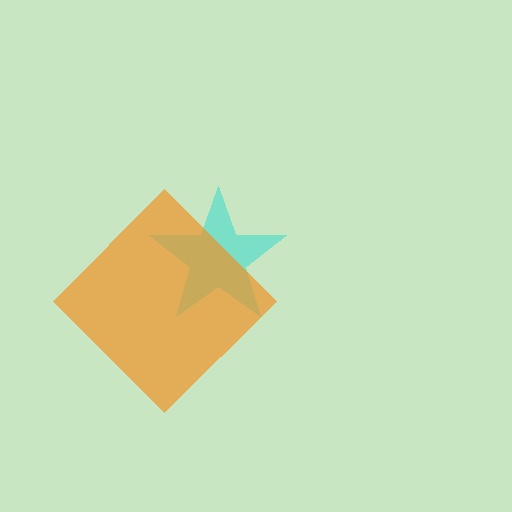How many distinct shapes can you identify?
There are 2 distinct shapes: a cyan star, an orange diamond.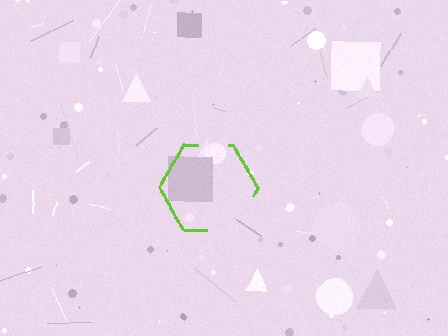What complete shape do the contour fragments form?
The contour fragments form a hexagon.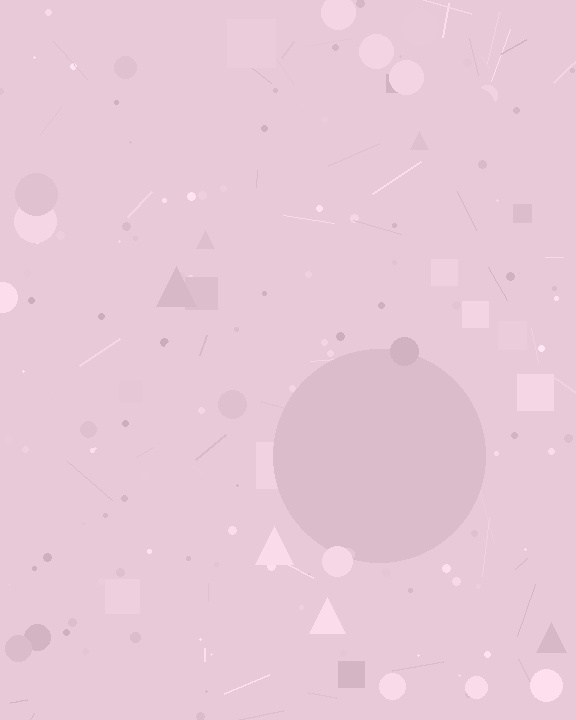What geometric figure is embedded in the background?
A circle is embedded in the background.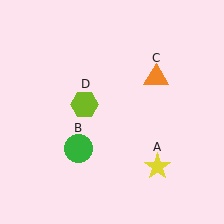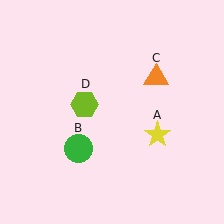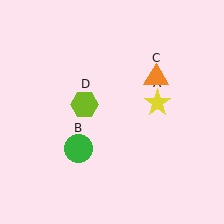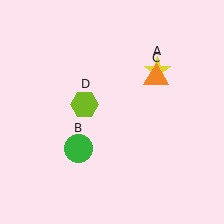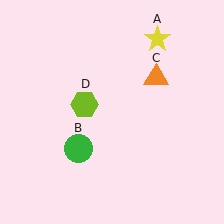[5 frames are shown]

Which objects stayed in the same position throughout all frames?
Green circle (object B) and orange triangle (object C) and lime hexagon (object D) remained stationary.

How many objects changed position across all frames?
1 object changed position: yellow star (object A).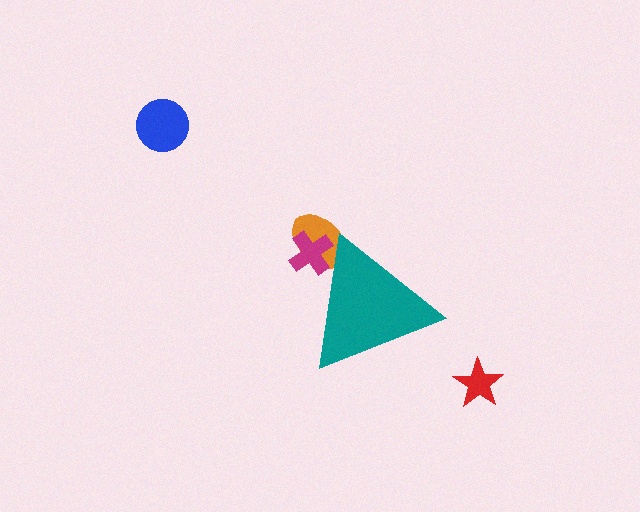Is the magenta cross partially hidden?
Yes, the magenta cross is partially hidden behind the teal triangle.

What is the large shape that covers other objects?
A teal triangle.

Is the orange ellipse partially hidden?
Yes, the orange ellipse is partially hidden behind the teal triangle.